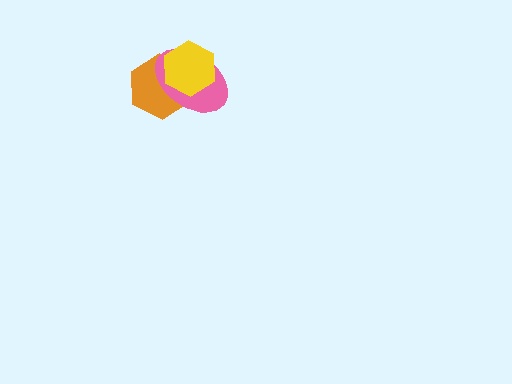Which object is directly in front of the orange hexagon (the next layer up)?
The pink ellipse is directly in front of the orange hexagon.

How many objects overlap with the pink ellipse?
2 objects overlap with the pink ellipse.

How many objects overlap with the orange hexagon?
2 objects overlap with the orange hexagon.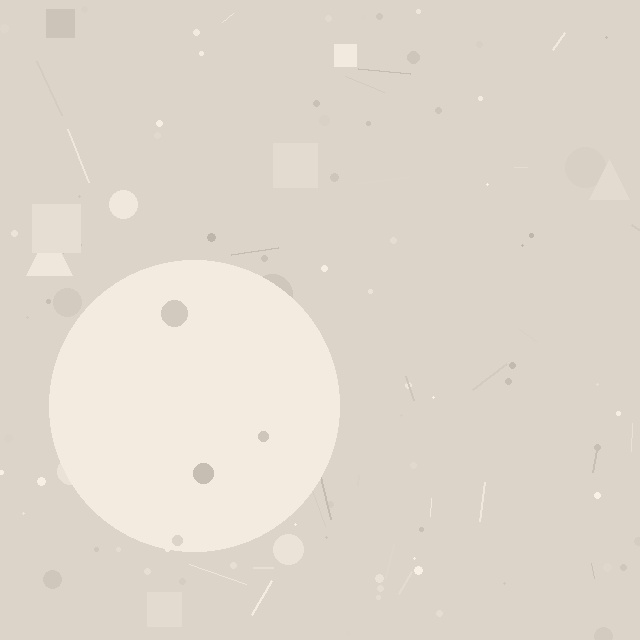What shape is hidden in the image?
A circle is hidden in the image.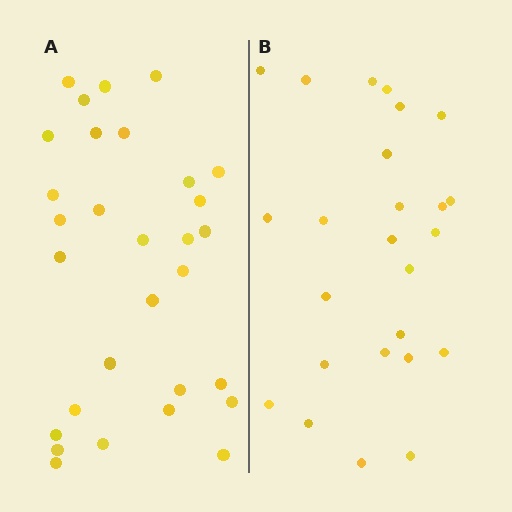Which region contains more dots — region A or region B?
Region A (the left region) has more dots.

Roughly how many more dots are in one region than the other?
Region A has about 5 more dots than region B.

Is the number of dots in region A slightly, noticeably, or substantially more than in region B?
Region A has only slightly more — the two regions are fairly close. The ratio is roughly 1.2 to 1.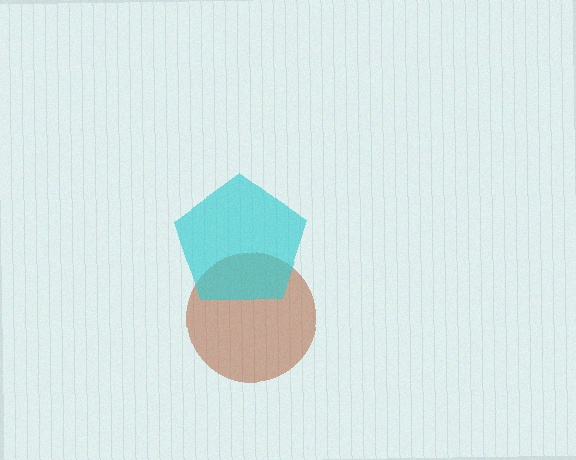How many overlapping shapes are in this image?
There are 2 overlapping shapes in the image.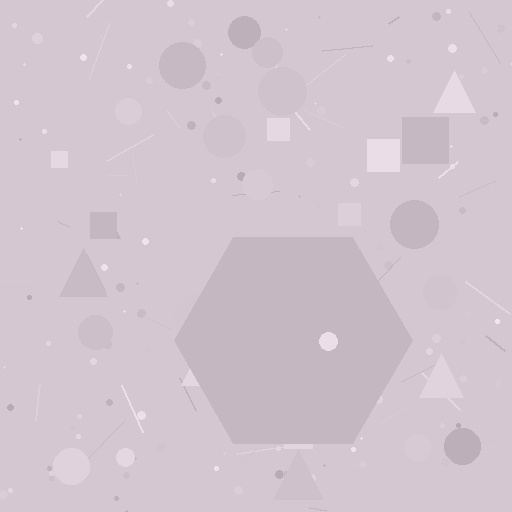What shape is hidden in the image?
A hexagon is hidden in the image.